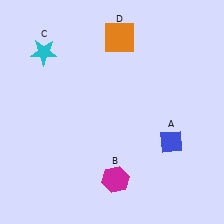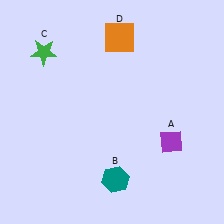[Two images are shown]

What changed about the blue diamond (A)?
In Image 1, A is blue. In Image 2, it changed to purple.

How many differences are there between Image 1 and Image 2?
There are 3 differences between the two images.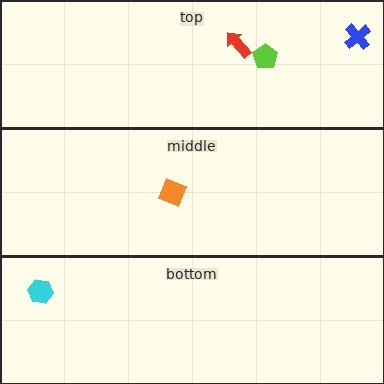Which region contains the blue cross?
The top region.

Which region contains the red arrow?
The top region.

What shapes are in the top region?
The red arrow, the lime pentagon, the blue cross.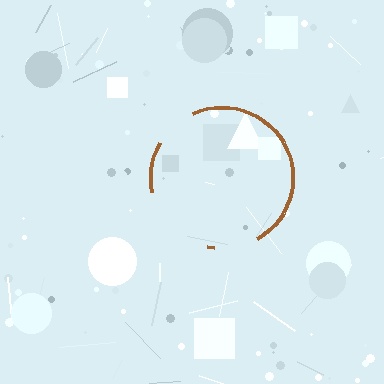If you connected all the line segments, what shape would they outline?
They would outline a circle.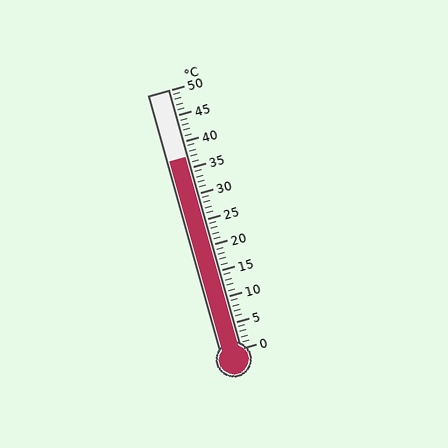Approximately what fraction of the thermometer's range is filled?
The thermometer is filled to approximately 75% of its range.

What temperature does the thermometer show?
The thermometer shows approximately 37°C.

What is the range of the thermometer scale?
The thermometer scale ranges from 0°C to 50°C.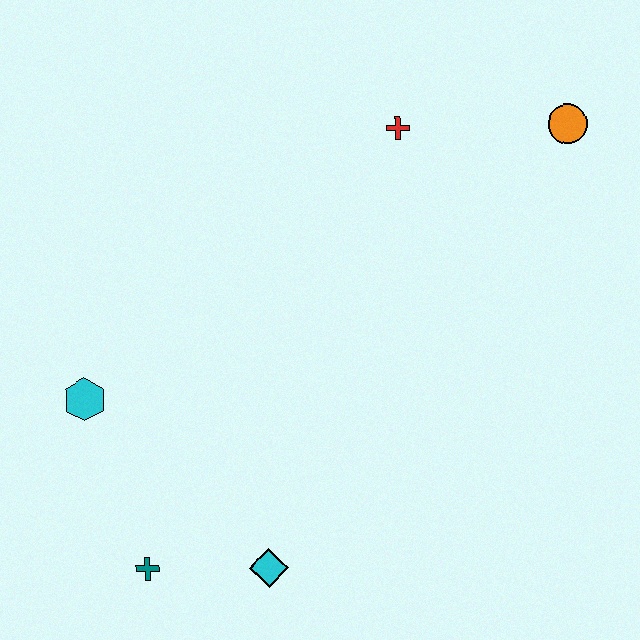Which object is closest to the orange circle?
The red cross is closest to the orange circle.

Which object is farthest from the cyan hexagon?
The orange circle is farthest from the cyan hexagon.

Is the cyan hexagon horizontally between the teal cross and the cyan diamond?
No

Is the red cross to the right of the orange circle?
No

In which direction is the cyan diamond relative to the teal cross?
The cyan diamond is to the right of the teal cross.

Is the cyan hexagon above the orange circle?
No